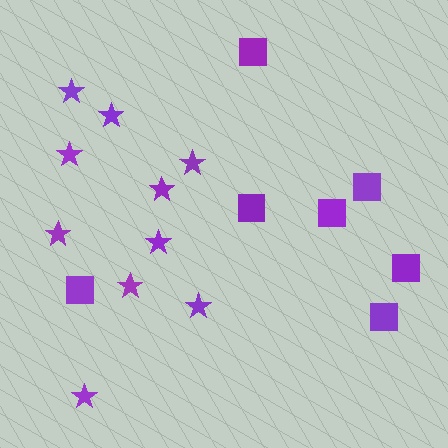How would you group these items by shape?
There are 2 groups: one group of stars (10) and one group of squares (7).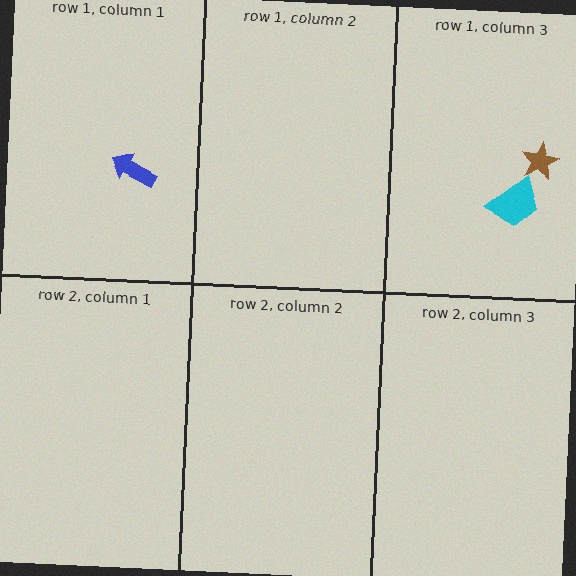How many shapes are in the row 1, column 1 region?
1.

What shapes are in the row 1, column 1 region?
The blue arrow.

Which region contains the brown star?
The row 1, column 3 region.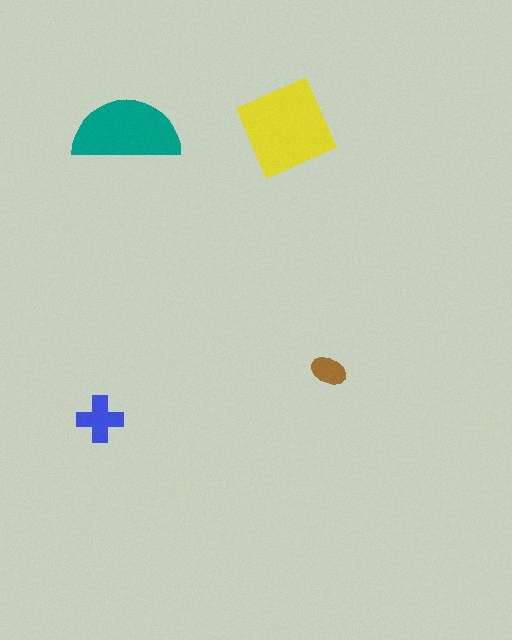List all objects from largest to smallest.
The yellow diamond, the teal semicircle, the blue cross, the brown ellipse.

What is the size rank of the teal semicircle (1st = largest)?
2nd.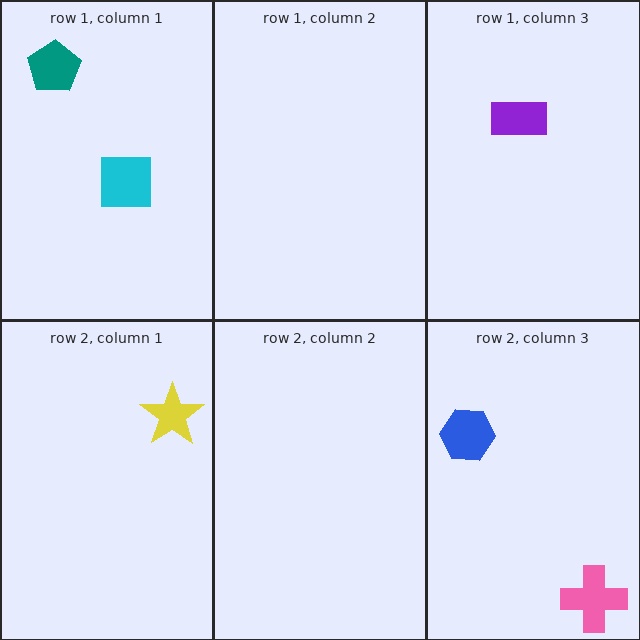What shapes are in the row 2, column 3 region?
The blue hexagon, the pink cross.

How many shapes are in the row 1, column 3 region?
1.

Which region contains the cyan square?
The row 1, column 1 region.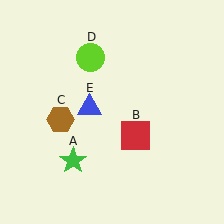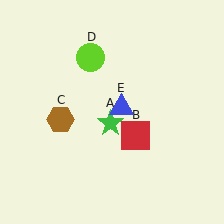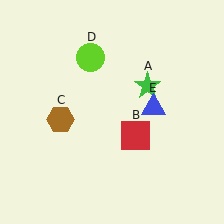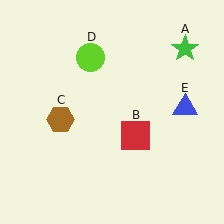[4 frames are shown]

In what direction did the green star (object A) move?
The green star (object A) moved up and to the right.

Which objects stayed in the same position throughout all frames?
Red square (object B) and brown hexagon (object C) and lime circle (object D) remained stationary.